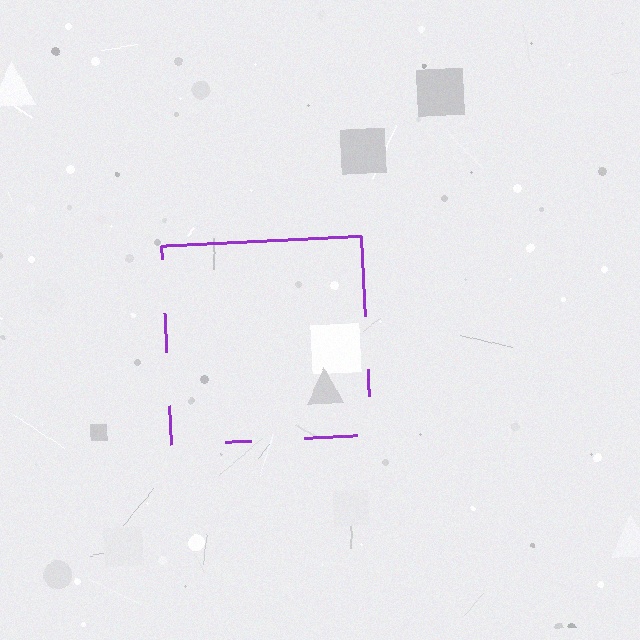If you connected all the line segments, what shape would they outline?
They would outline a square.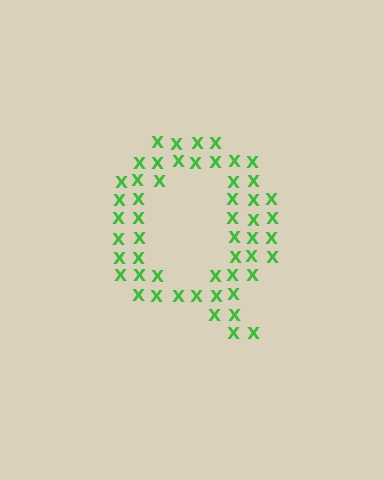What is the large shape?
The large shape is the letter Q.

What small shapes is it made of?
It is made of small letter X's.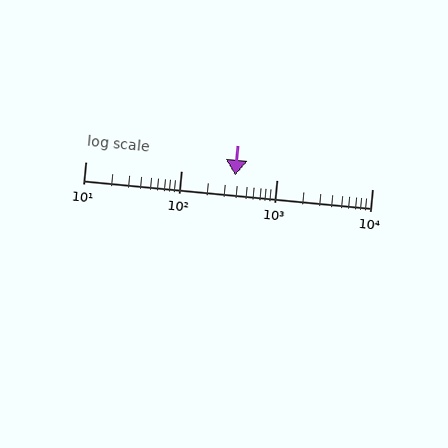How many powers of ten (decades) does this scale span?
The scale spans 3 decades, from 10 to 10000.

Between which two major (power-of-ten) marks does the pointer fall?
The pointer is between 100 and 1000.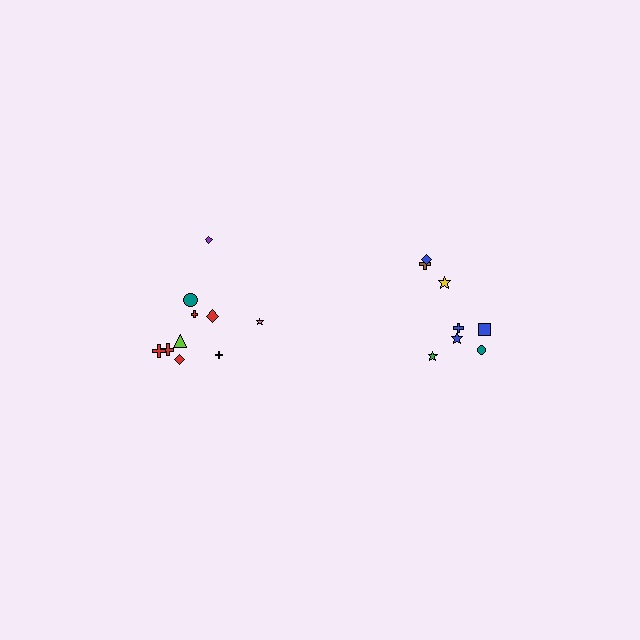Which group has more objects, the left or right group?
The left group.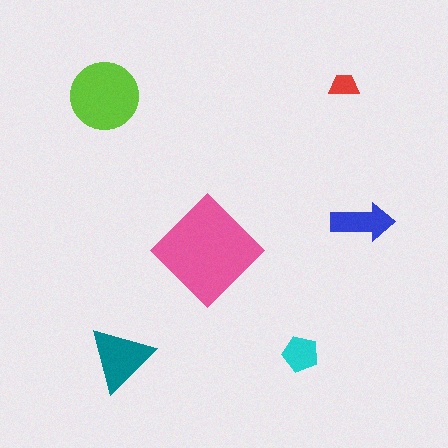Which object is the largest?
The pink diamond.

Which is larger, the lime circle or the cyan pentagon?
The lime circle.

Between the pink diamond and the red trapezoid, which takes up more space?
The pink diamond.